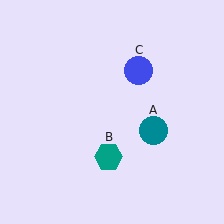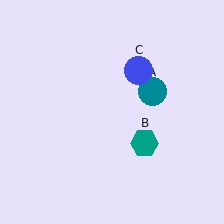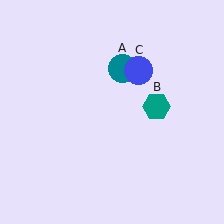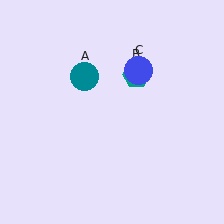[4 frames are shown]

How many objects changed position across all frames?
2 objects changed position: teal circle (object A), teal hexagon (object B).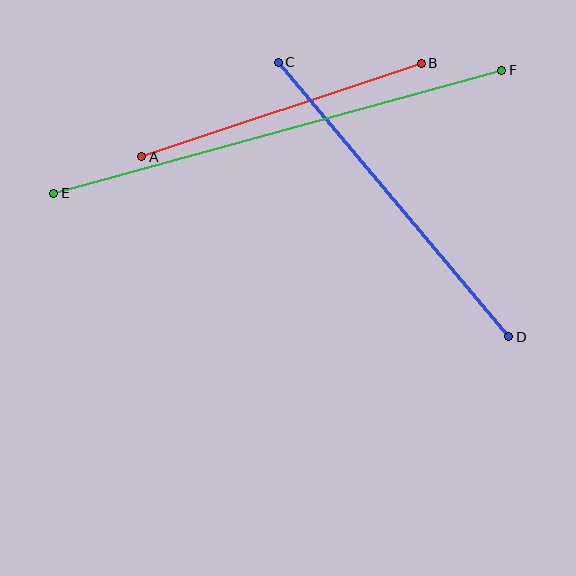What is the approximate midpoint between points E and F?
The midpoint is at approximately (278, 132) pixels.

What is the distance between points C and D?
The distance is approximately 359 pixels.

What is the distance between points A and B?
The distance is approximately 294 pixels.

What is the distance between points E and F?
The distance is approximately 465 pixels.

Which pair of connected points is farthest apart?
Points E and F are farthest apart.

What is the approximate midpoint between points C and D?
The midpoint is at approximately (394, 200) pixels.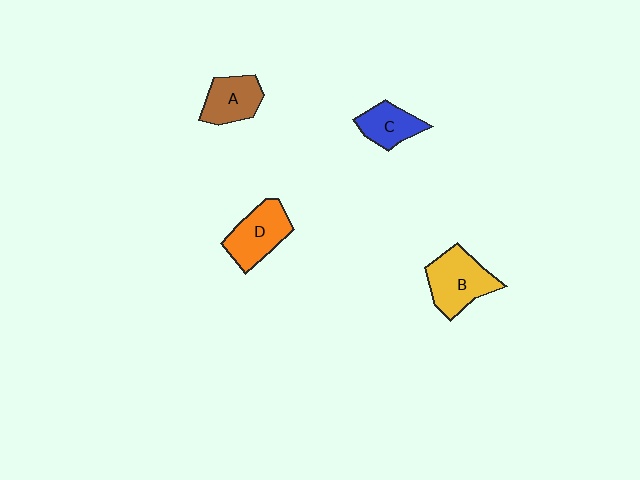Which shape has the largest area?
Shape B (yellow).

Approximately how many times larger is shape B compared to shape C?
Approximately 1.6 times.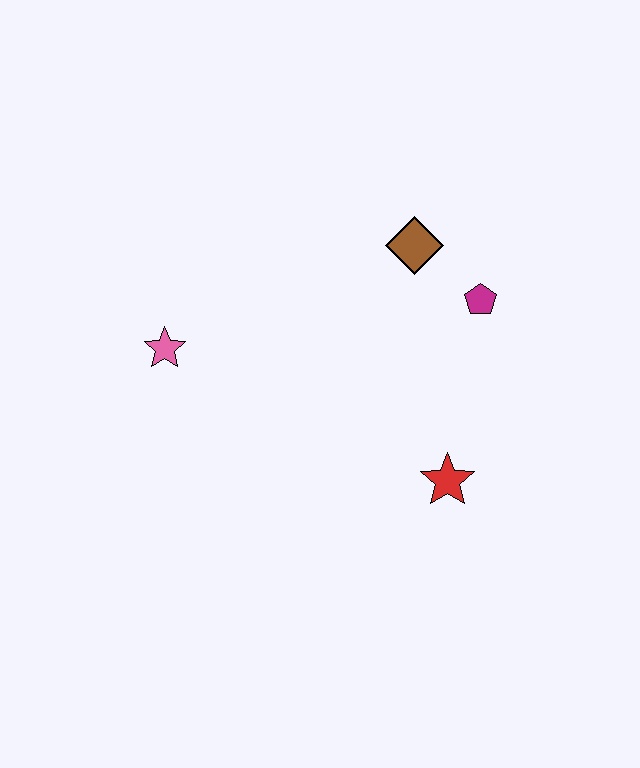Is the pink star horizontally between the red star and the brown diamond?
No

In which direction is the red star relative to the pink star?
The red star is to the right of the pink star.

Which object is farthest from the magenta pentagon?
The pink star is farthest from the magenta pentagon.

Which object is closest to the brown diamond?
The magenta pentagon is closest to the brown diamond.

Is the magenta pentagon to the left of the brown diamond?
No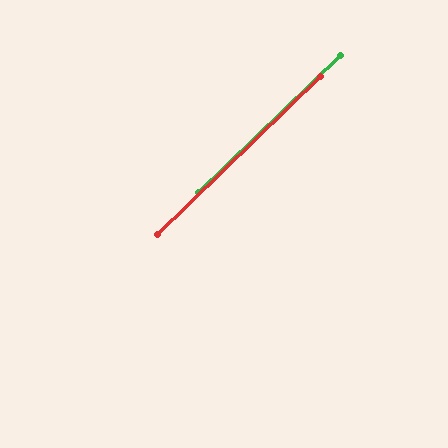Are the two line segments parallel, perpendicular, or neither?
Parallel — their directions differ by only 0.3°.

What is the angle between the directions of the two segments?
Approximately 0 degrees.